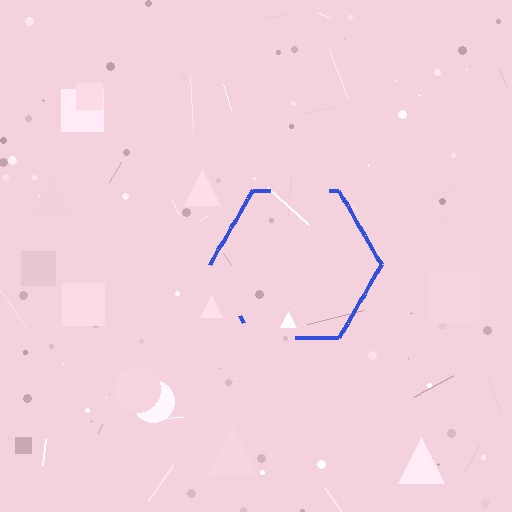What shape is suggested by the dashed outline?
The dashed outline suggests a hexagon.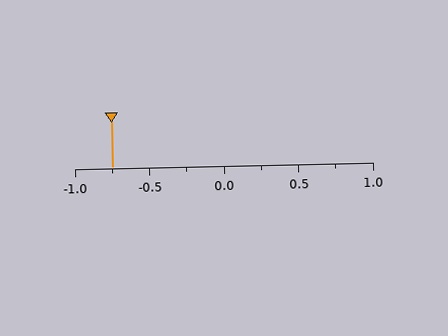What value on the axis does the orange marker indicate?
The marker indicates approximately -0.75.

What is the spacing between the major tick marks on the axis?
The major ticks are spaced 0.5 apart.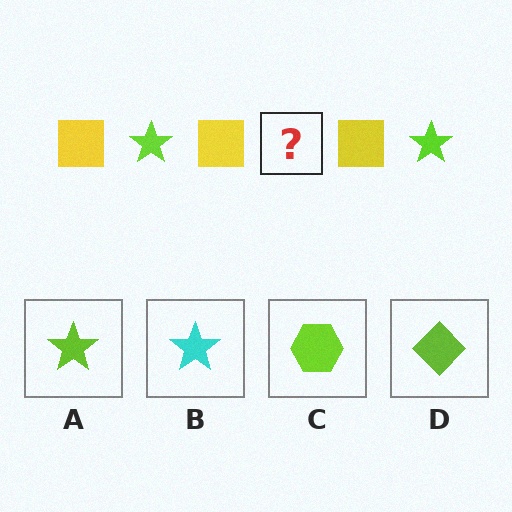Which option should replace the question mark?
Option A.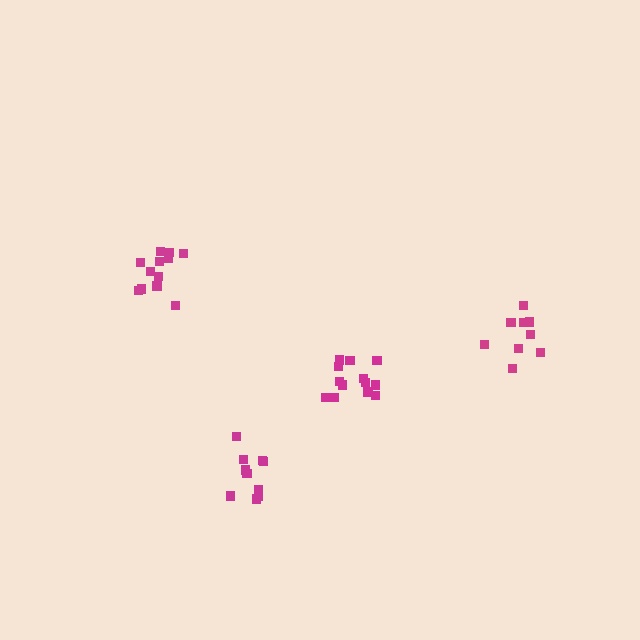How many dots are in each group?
Group 1: 10 dots, Group 2: 9 dots, Group 3: 12 dots, Group 4: 13 dots (44 total).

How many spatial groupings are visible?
There are 4 spatial groupings.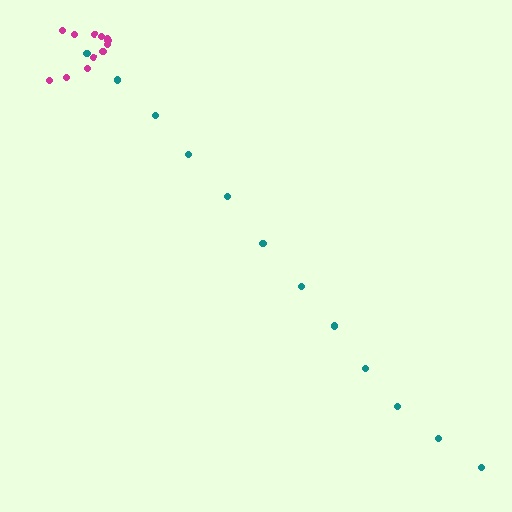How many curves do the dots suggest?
There are 2 distinct paths.